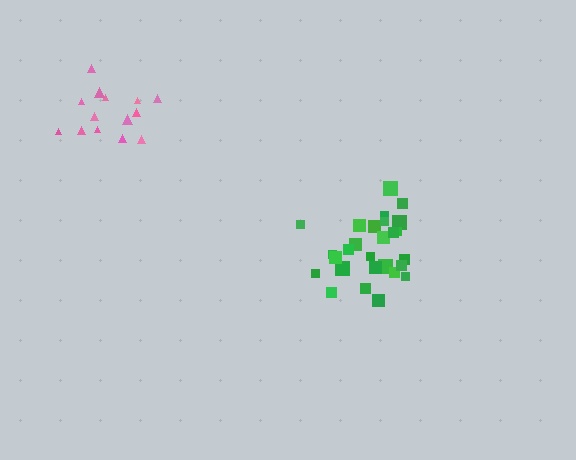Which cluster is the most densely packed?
Green.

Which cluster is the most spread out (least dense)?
Pink.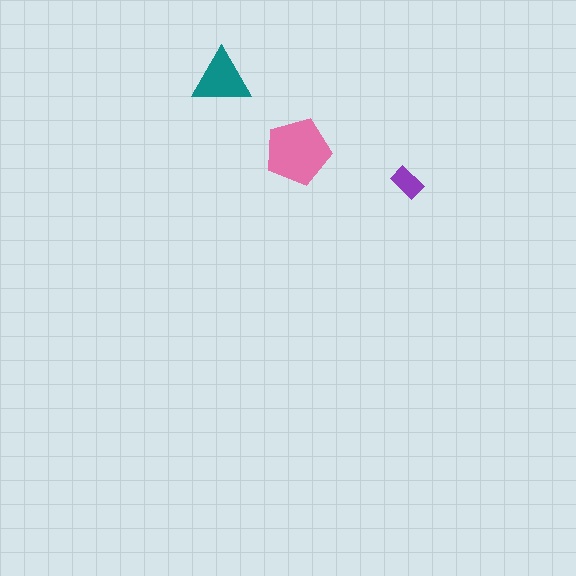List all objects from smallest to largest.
The purple rectangle, the teal triangle, the pink pentagon.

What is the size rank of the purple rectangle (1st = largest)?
3rd.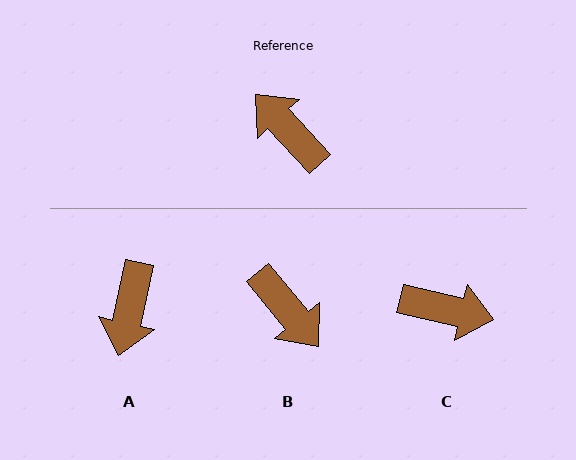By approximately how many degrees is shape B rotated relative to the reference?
Approximately 176 degrees counter-clockwise.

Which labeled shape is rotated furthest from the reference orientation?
B, about 176 degrees away.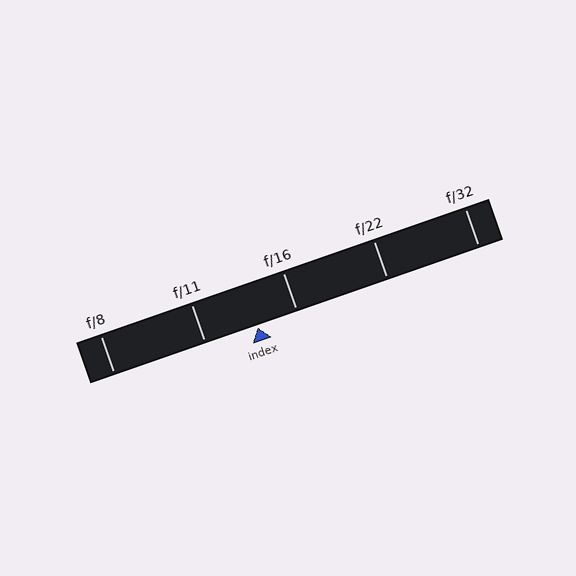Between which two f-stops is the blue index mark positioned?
The index mark is between f/11 and f/16.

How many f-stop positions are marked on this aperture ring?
There are 5 f-stop positions marked.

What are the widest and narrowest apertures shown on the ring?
The widest aperture shown is f/8 and the narrowest is f/32.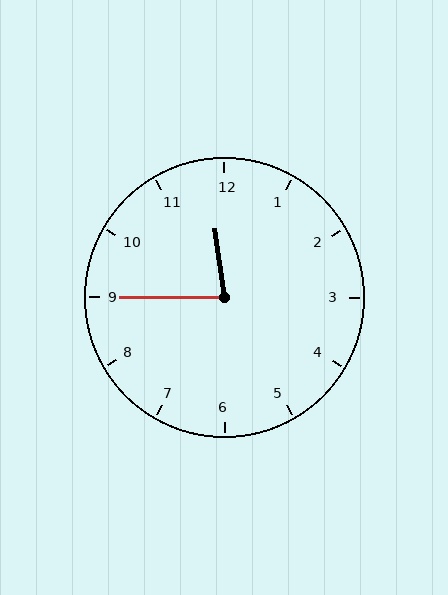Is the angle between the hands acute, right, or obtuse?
It is acute.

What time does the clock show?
11:45.